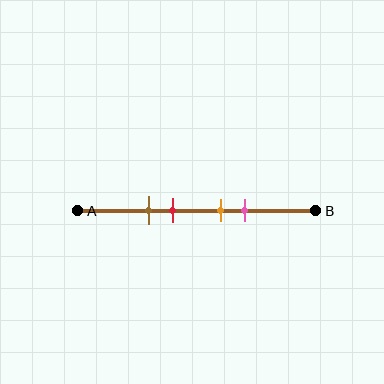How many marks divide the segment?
There are 4 marks dividing the segment.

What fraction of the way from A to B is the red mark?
The red mark is approximately 40% (0.4) of the way from A to B.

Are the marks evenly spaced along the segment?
No, the marks are not evenly spaced.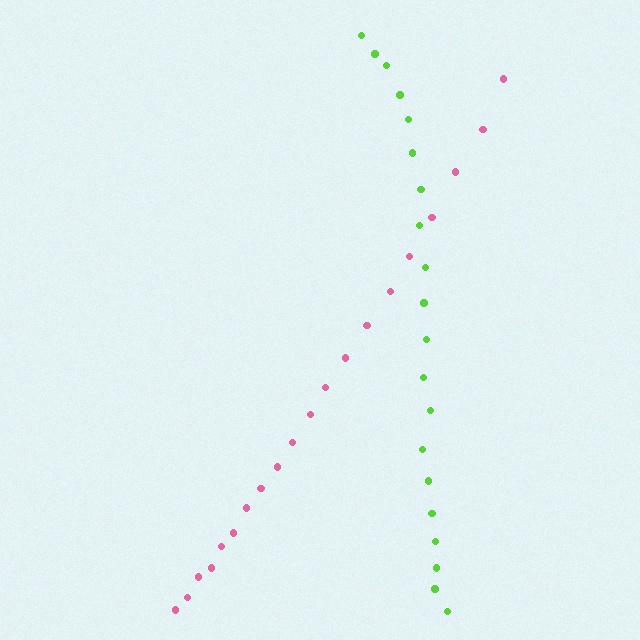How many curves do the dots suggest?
There are 2 distinct paths.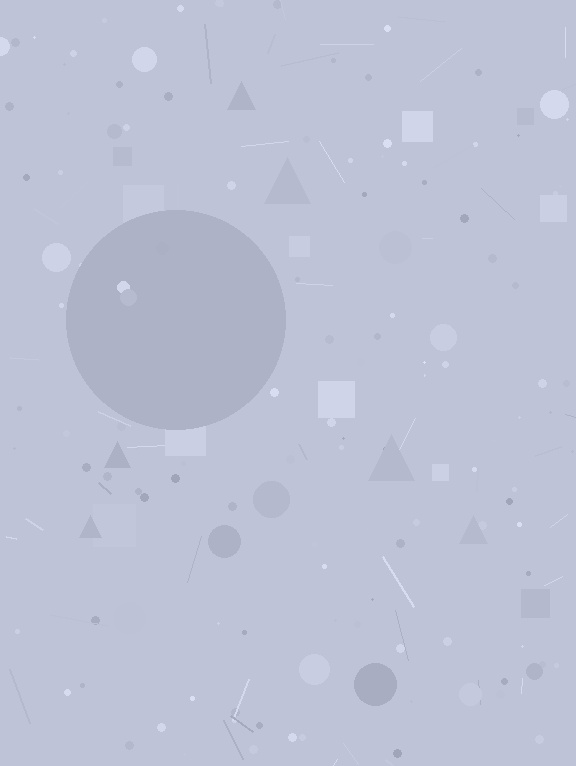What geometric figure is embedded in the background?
A circle is embedded in the background.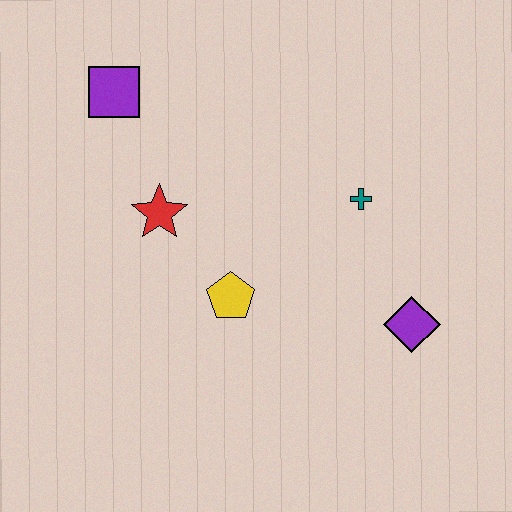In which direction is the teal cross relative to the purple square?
The teal cross is to the right of the purple square.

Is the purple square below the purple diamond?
No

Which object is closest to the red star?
The yellow pentagon is closest to the red star.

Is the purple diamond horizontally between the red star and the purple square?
No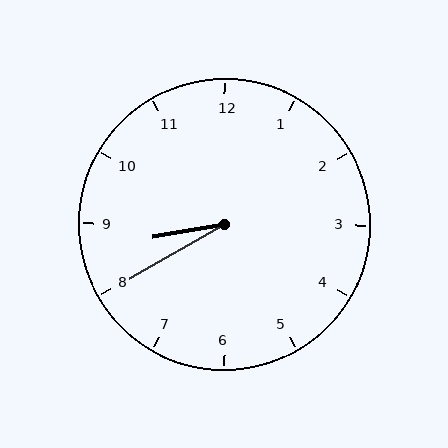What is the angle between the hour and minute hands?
Approximately 20 degrees.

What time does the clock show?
8:40.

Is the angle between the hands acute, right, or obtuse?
It is acute.